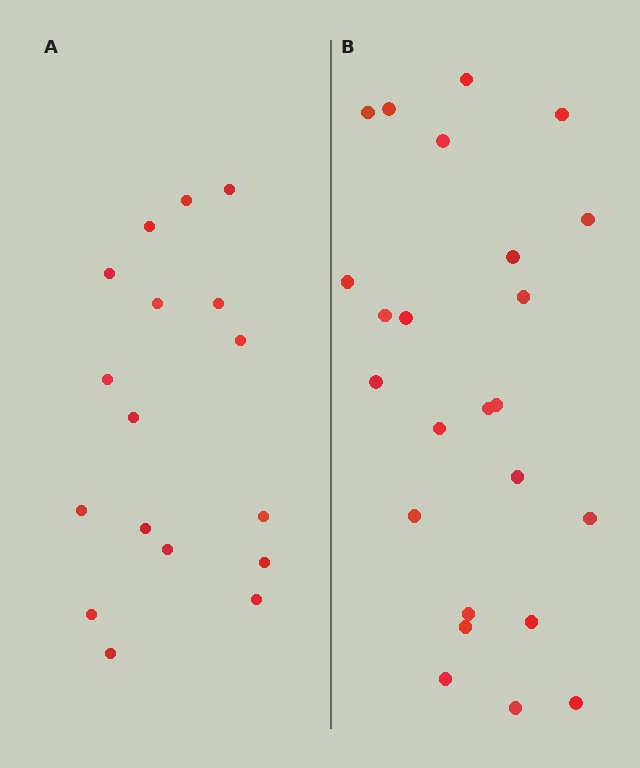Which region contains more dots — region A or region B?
Region B (the right region) has more dots.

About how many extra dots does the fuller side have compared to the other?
Region B has roughly 8 or so more dots than region A.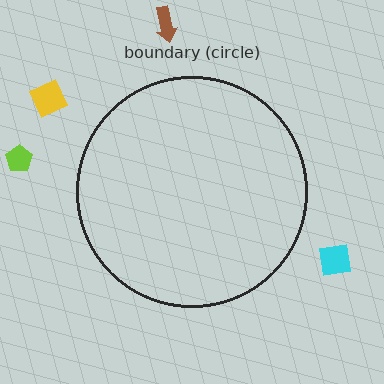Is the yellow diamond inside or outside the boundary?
Outside.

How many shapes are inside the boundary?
0 inside, 4 outside.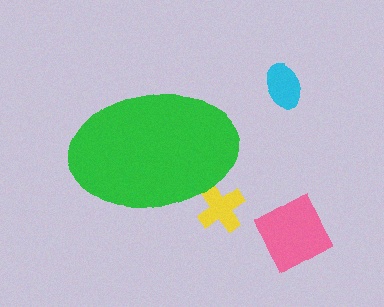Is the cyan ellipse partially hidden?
No, the cyan ellipse is fully visible.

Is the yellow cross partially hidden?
Yes, the yellow cross is partially hidden behind the green ellipse.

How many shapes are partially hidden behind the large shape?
1 shape is partially hidden.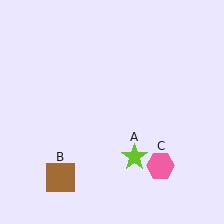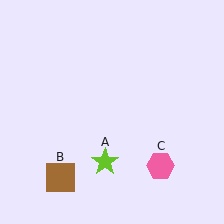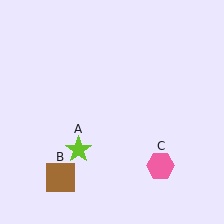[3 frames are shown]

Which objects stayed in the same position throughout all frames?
Brown square (object B) and pink hexagon (object C) remained stationary.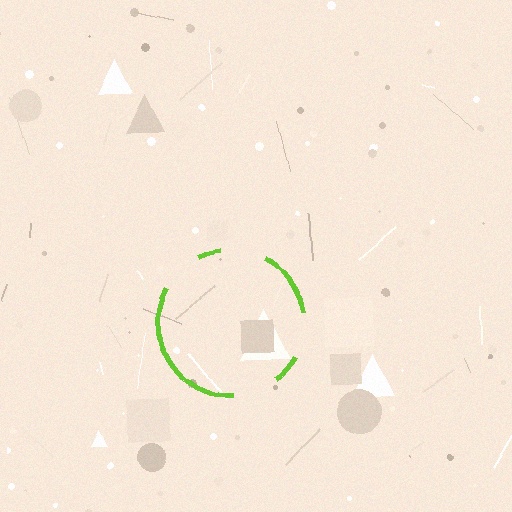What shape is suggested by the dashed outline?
The dashed outline suggests a circle.